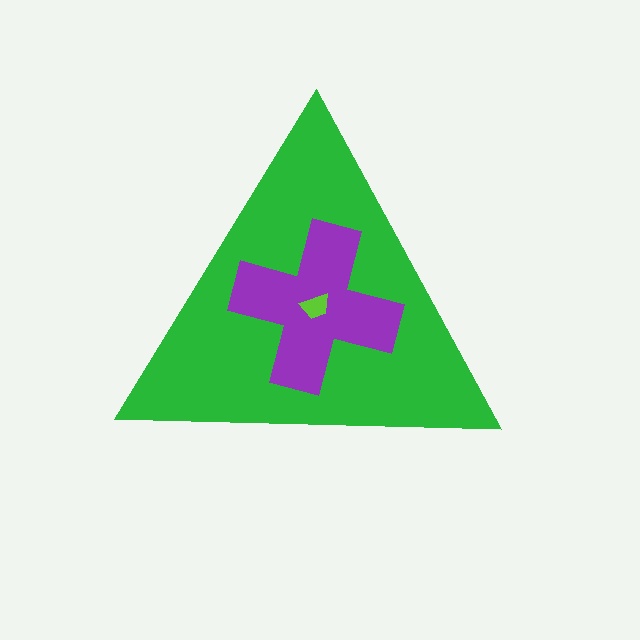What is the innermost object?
The lime trapezoid.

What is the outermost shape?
The green triangle.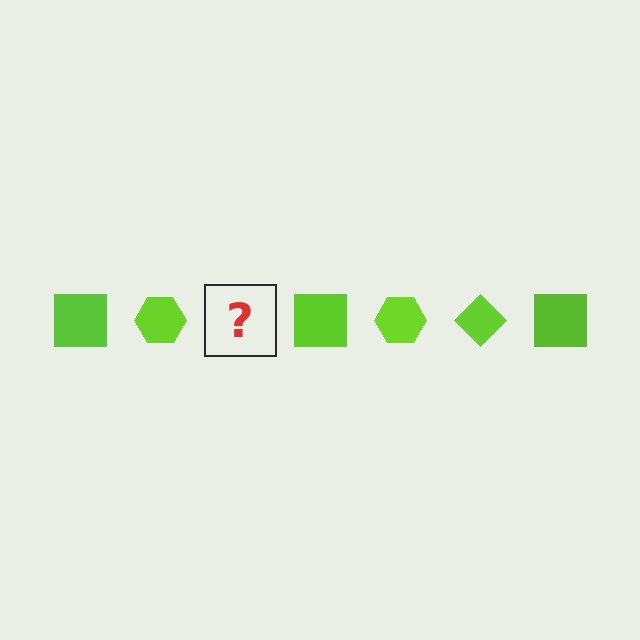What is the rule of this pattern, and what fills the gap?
The rule is that the pattern cycles through square, hexagon, diamond shapes in lime. The gap should be filled with a lime diamond.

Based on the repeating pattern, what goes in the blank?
The blank should be a lime diamond.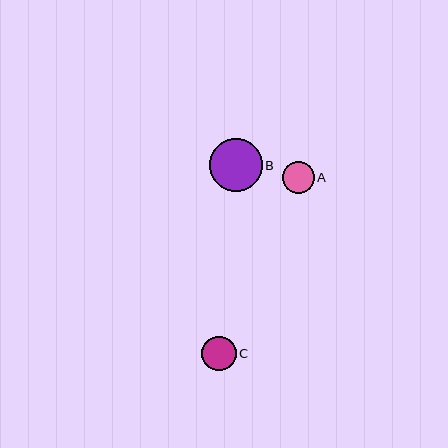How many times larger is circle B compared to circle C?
Circle B is approximately 1.5 times the size of circle C.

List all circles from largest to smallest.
From largest to smallest: B, C, A.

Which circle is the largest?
Circle B is the largest with a size of approximately 53 pixels.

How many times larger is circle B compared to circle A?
Circle B is approximately 1.7 times the size of circle A.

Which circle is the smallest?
Circle A is the smallest with a size of approximately 32 pixels.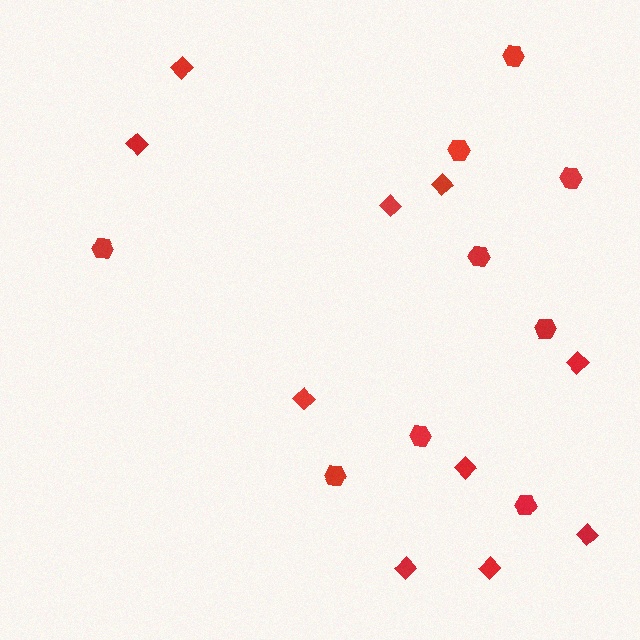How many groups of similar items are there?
There are 2 groups: one group of hexagons (9) and one group of diamonds (10).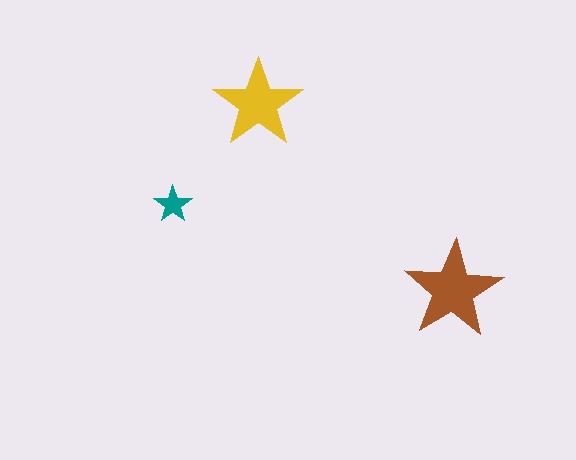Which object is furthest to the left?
The teal star is leftmost.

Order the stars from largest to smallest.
the brown one, the yellow one, the teal one.